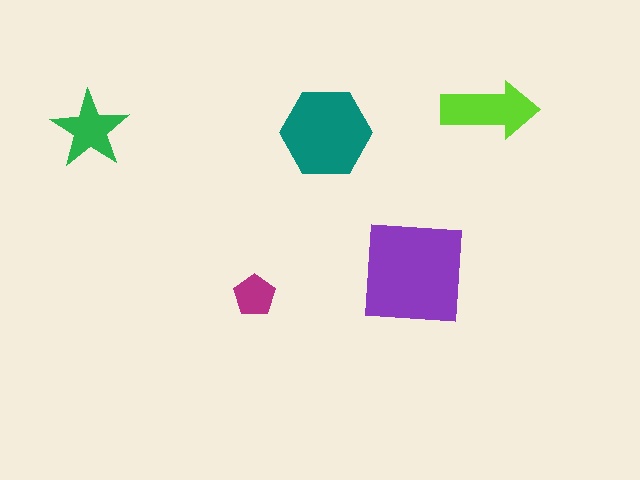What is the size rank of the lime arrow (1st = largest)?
3rd.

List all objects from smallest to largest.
The magenta pentagon, the green star, the lime arrow, the teal hexagon, the purple square.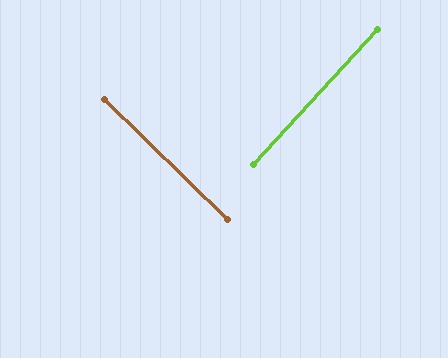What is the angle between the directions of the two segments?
Approximately 88 degrees.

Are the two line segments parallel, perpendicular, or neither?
Perpendicular — they meet at approximately 88°.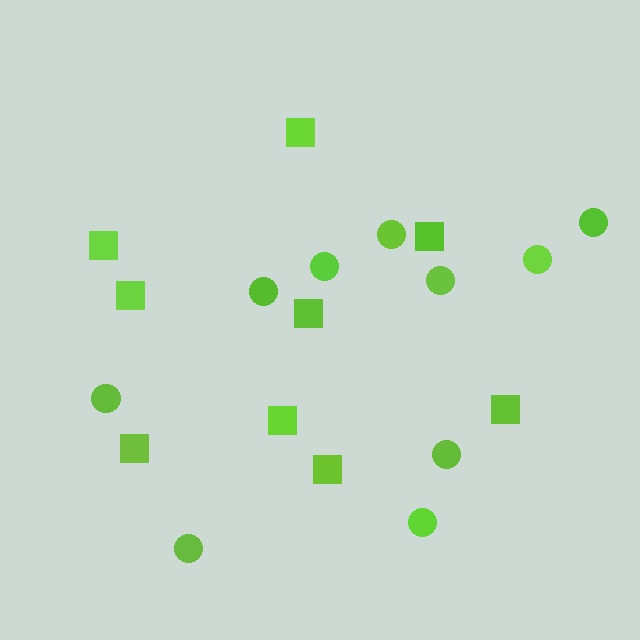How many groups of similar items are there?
There are 2 groups: one group of circles (10) and one group of squares (9).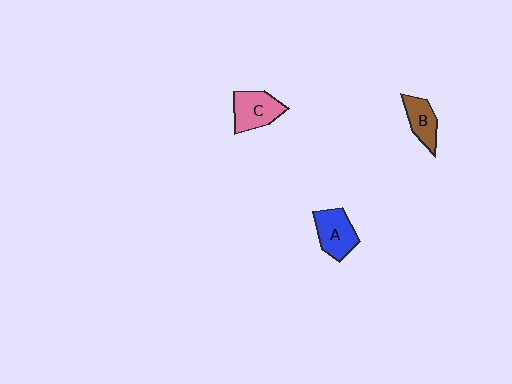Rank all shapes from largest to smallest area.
From largest to smallest: C (pink), A (blue), B (brown).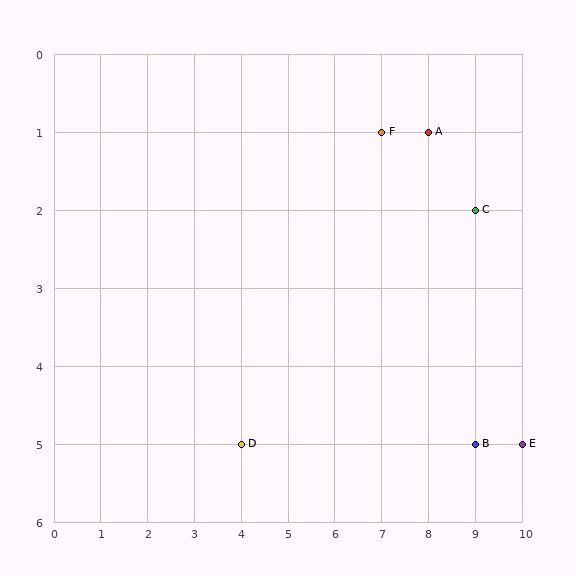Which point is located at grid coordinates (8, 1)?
Point A is at (8, 1).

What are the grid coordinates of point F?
Point F is at grid coordinates (7, 1).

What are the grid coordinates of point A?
Point A is at grid coordinates (8, 1).